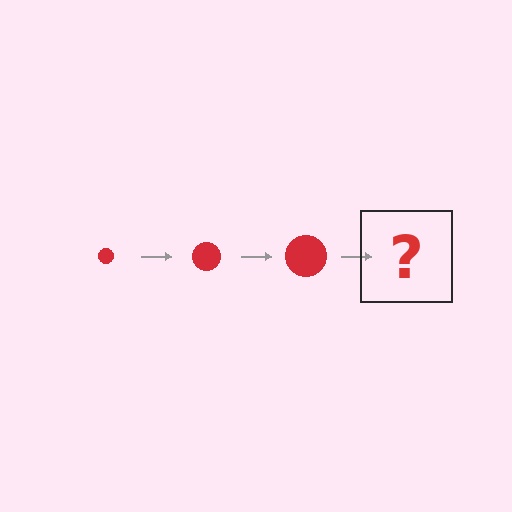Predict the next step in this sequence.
The next step is a red circle, larger than the previous one.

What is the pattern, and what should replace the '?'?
The pattern is that the circle gets progressively larger each step. The '?' should be a red circle, larger than the previous one.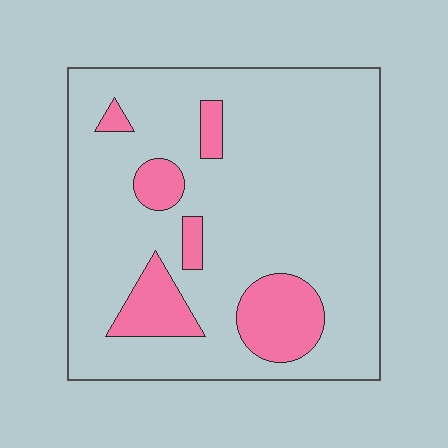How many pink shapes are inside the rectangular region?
6.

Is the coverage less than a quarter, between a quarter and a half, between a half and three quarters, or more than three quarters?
Less than a quarter.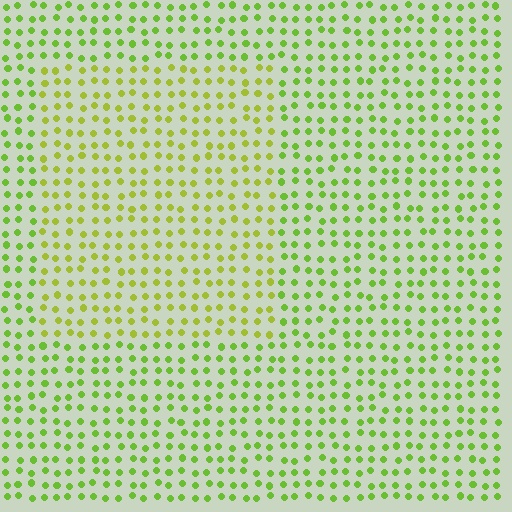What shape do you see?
I see a rectangle.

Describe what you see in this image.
The image is filled with small lime elements in a uniform arrangement. A rectangle-shaped region is visible where the elements are tinted to a slightly different hue, forming a subtle color boundary.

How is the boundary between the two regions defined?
The boundary is defined purely by a slight shift in hue (about 24 degrees). Spacing, size, and orientation are identical on both sides.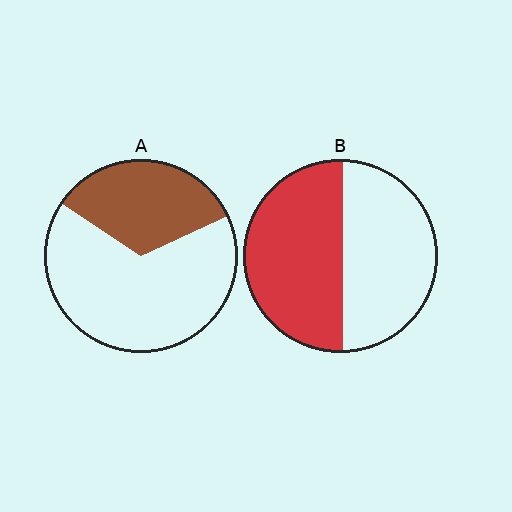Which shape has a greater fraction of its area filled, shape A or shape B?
Shape B.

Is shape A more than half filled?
No.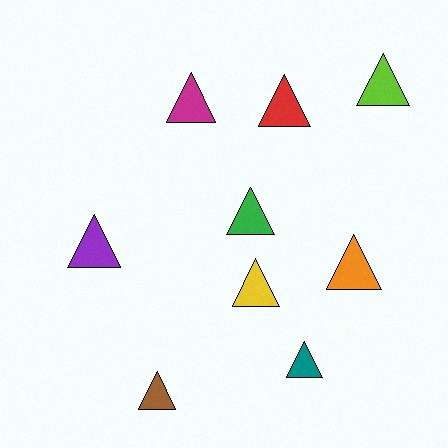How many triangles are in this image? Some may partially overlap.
There are 9 triangles.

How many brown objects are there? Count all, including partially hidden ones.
There is 1 brown object.